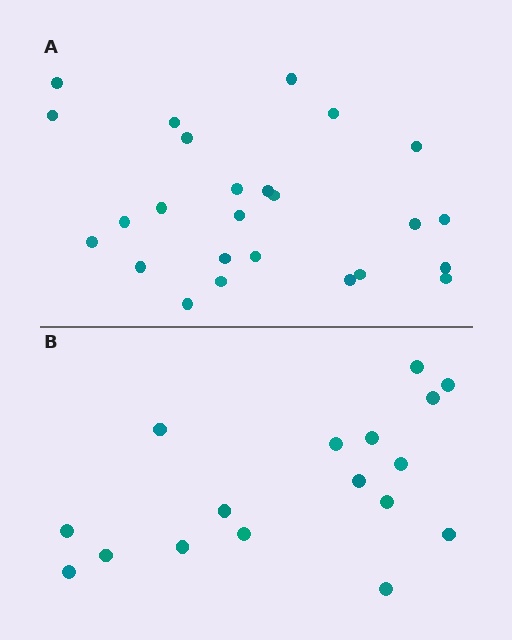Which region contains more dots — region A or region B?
Region A (the top region) has more dots.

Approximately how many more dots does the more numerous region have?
Region A has roughly 8 or so more dots than region B.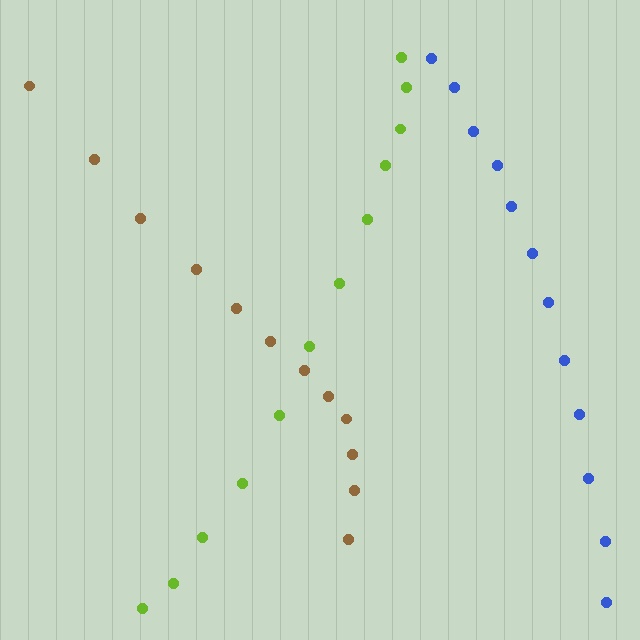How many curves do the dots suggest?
There are 3 distinct paths.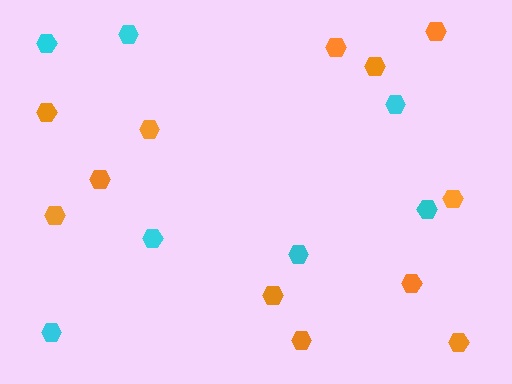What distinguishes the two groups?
There are 2 groups: one group of orange hexagons (12) and one group of cyan hexagons (7).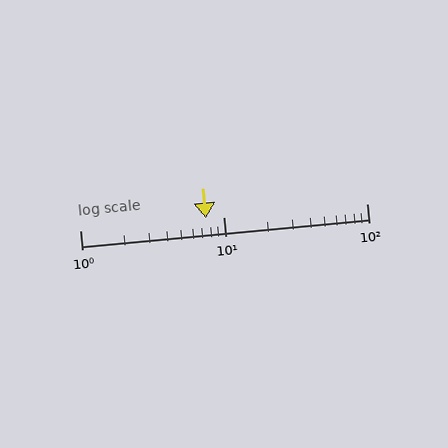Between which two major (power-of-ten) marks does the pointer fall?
The pointer is between 1 and 10.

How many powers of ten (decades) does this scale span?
The scale spans 2 decades, from 1 to 100.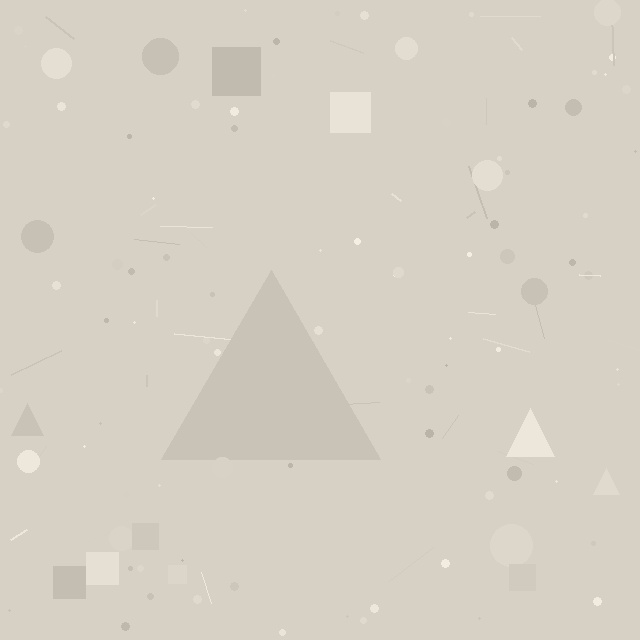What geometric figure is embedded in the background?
A triangle is embedded in the background.